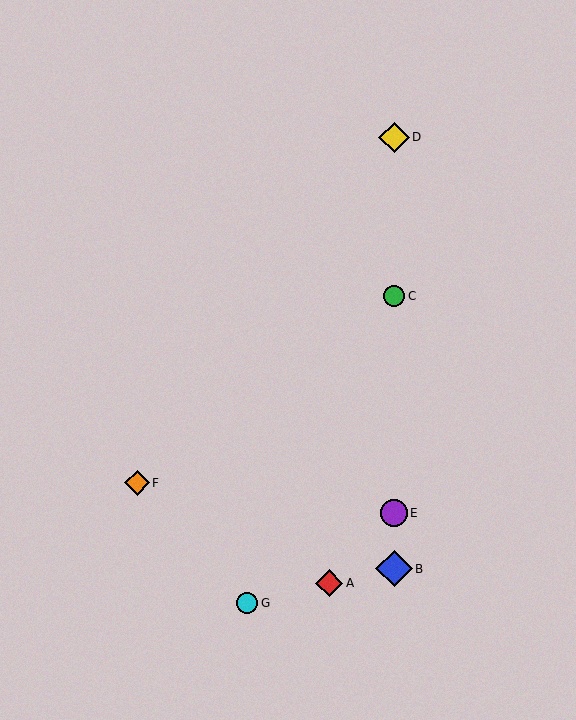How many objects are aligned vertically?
4 objects (B, C, D, E) are aligned vertically.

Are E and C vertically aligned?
Yes, both are at x≈394.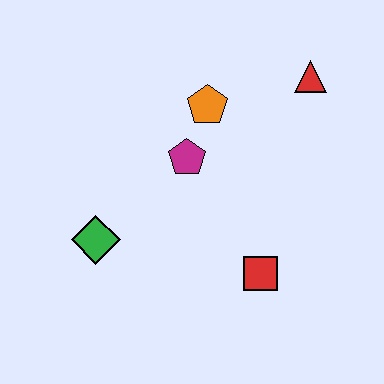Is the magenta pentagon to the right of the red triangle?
No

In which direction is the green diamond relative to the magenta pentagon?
The green diamond is to the left of the magenta pentagon.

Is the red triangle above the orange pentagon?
Yes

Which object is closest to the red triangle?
The orange pentagon is closest to the red triangle.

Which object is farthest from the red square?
The red triangle is farthest from the red square.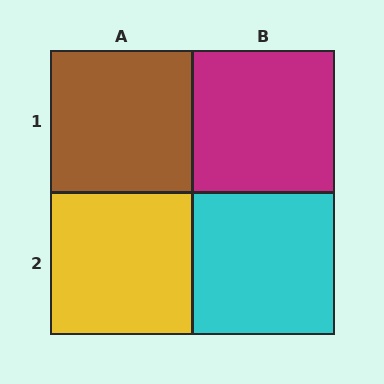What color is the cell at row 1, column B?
Magenta.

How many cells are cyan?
1 cell is cyan.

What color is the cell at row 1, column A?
Brown.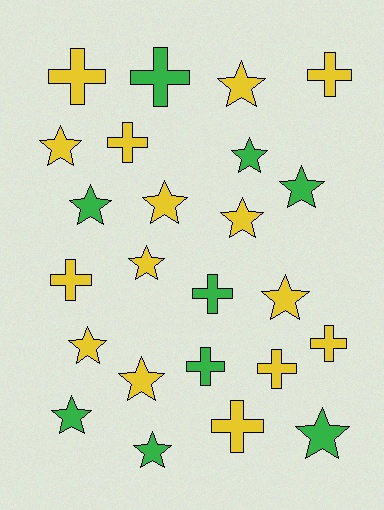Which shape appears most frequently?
Star, with 14 objects.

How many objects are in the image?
There are 24 objects.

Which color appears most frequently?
Yellow, with 15 objects.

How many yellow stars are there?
There are 8 yellow stars.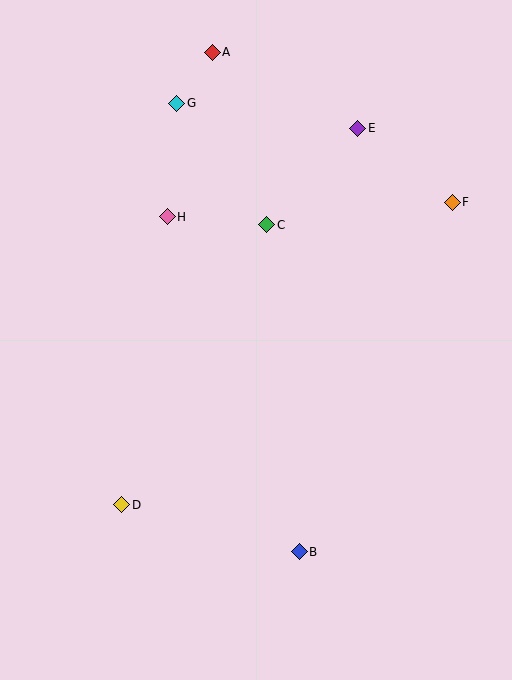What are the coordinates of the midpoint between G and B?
The midpoint between G and B is at (238, 327).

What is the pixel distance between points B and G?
The distance between B and G is 465 pixels.